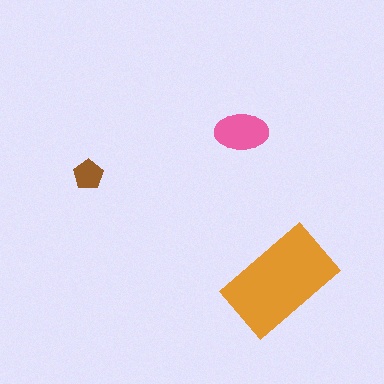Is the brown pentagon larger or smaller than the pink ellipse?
Smaller.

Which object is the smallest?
The brown pentagon.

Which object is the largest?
The orange rectangle.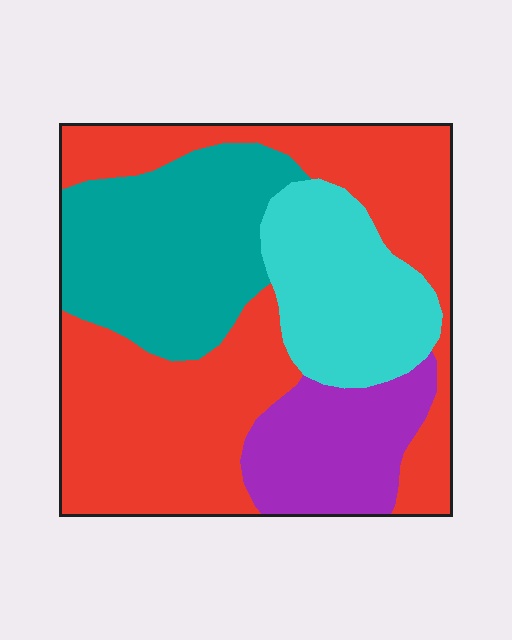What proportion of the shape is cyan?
Cyan takes up about one sixth (1/6) of the shape.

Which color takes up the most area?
Red, at roughly 45%.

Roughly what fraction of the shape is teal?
Teal covers 24% of the shape.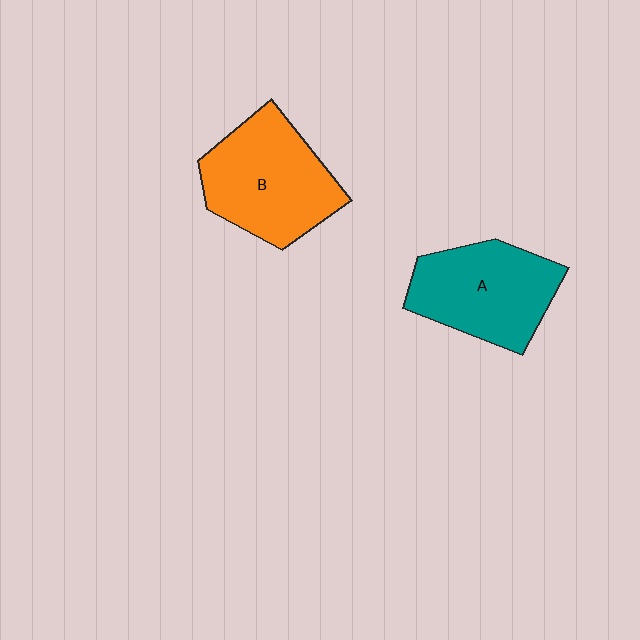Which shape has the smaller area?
Shape A (teal).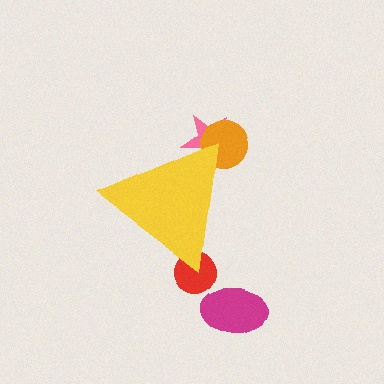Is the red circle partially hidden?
Yes, the red circle is partially hidden behind the yellow triangle.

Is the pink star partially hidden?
Yes, the pink star is partially hidden behind the yellow triangle.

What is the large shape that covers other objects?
A yellow triangle.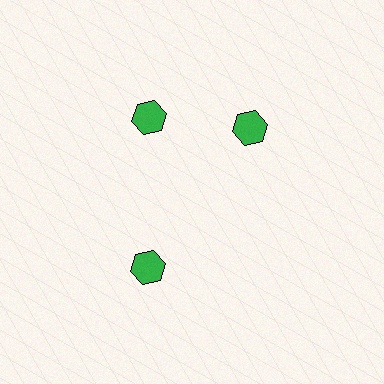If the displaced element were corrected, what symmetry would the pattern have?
It would have 3-fold rotational symmetry — the pattern would map onto itself every 120 degrees.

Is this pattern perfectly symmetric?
No. The 3 green hexagons are arranged in a ring, but one element near the 3 o'clock position is rotated out of alignment along the ring, breaking the 3-fold rotational symmetry.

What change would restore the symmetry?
The symmetry would be restored by rotating it back into even spacing with its neighbors so that all 3 hexagons sit at equal angles and equal distance from the center.